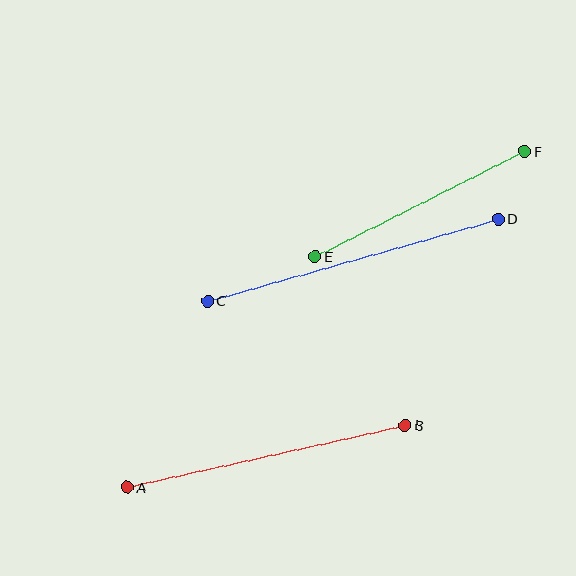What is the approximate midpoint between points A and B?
The midpoint is at approximately (266, 456) pixels.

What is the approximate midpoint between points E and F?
The midpoint is at approximately (420, 204) pixels.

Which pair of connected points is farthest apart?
Points C and D are farthest apart.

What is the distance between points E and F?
The distance is approximately 234 pixels.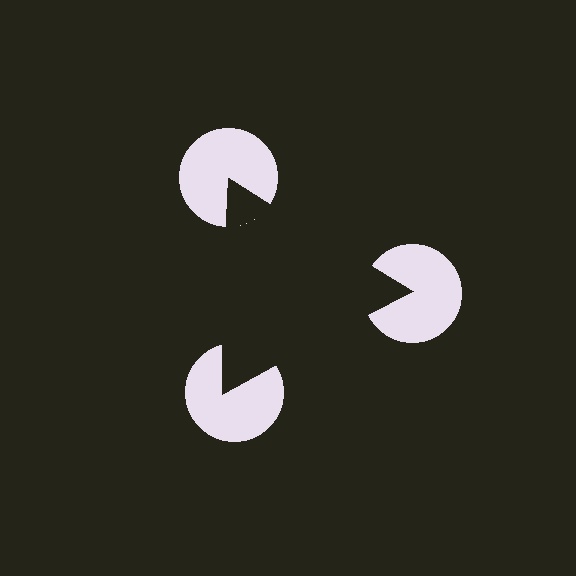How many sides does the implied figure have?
3 sides.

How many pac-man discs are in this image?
There are 3 — one at each vertex of the illusory triangle.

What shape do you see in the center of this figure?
An illusory triangle — its edges are inferred from the aligned wedge cuts in the pac-man discs, not physically drawn.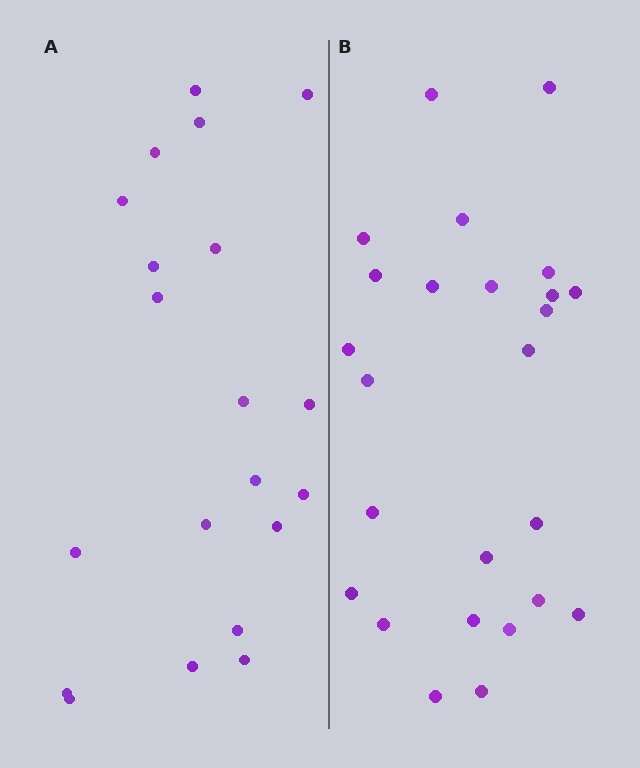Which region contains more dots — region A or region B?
Region B (the right region) has more dots.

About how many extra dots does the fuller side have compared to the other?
Region B has about 5 more dots than region A.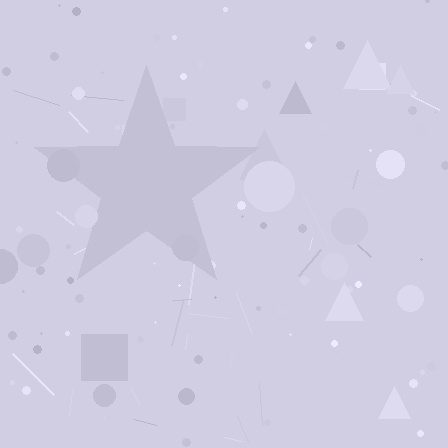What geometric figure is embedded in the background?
A star is embedded in the background.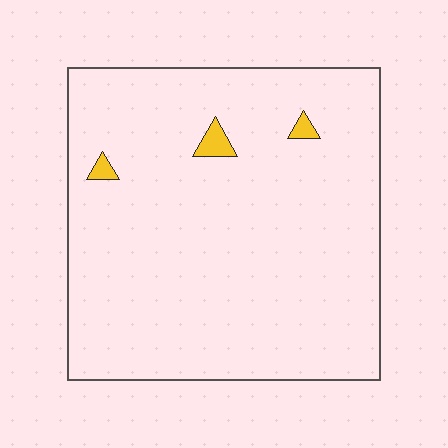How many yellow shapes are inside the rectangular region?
3.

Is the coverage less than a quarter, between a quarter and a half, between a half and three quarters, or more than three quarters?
Less than a quarter.